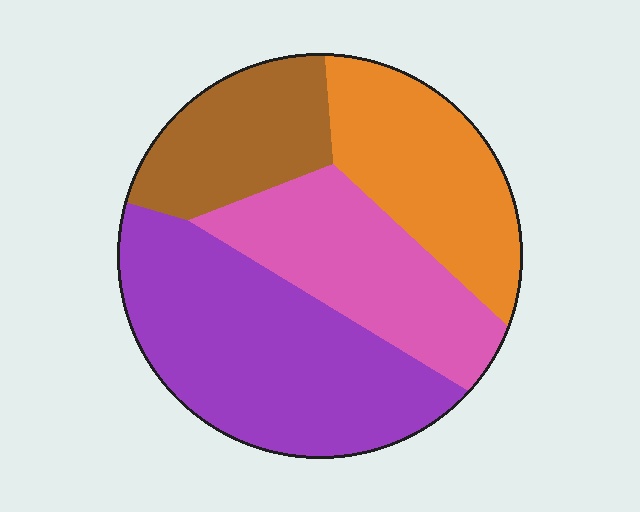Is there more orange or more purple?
Purple.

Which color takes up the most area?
Purple, at roughly 40%.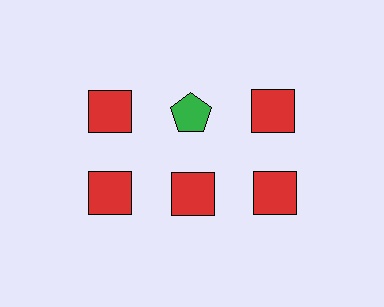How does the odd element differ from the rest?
It differs in both color (green instead of red) and shape (pentagon instead of square).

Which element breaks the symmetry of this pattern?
The green pentagon in the top row, second from left column breaks the symmetry. All other shapes are red squares.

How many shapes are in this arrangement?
There are 6 shapes arranged in a grid pattern.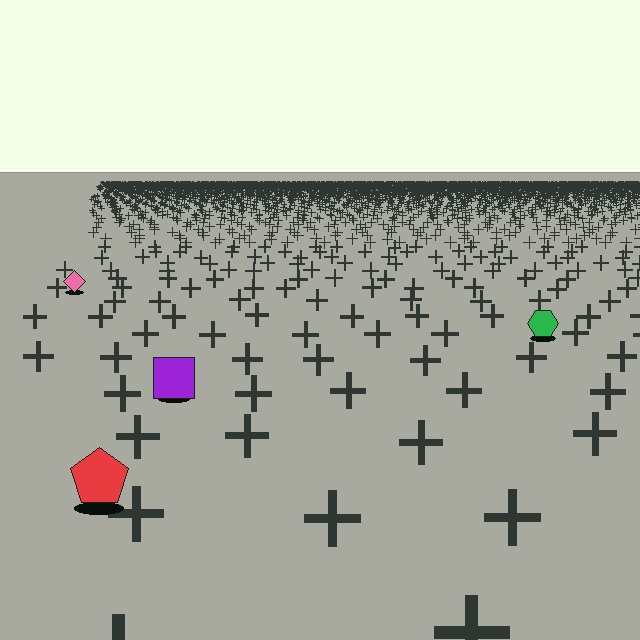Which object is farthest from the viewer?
The pink diamond is farthest from the viewer. It appears smaller and the ground texture around it is denser.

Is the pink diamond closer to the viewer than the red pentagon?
No. The red pentagon is closer — you can tell from the texture gradient: the ground texture is coarser near it.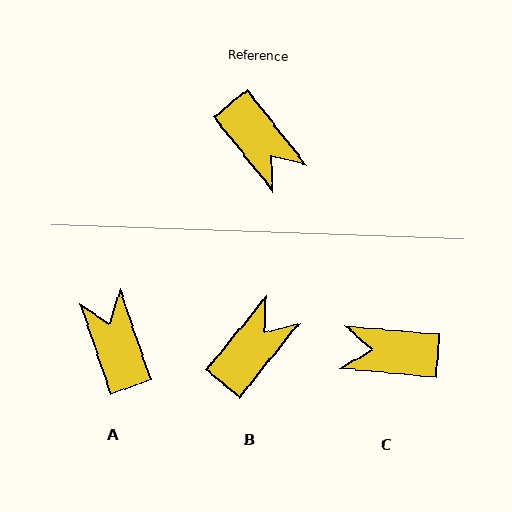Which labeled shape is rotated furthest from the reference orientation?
A, about 160 degrees away.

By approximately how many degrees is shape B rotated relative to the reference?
Approximately 102 degrees counter-clockwise.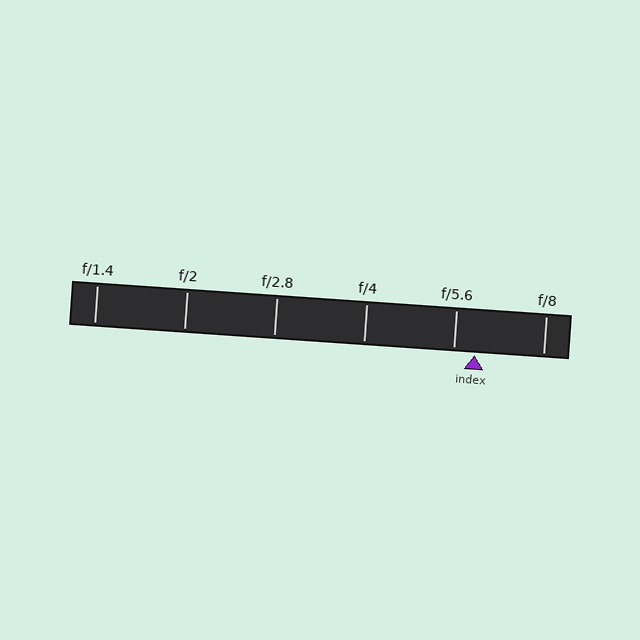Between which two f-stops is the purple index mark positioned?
The index mark is between f/5.6 and f/8.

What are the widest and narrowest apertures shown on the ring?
The widest aperture shown is f/1.4 and the narrowest is f/8.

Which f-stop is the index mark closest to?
The index mark is closest to f/5.6.